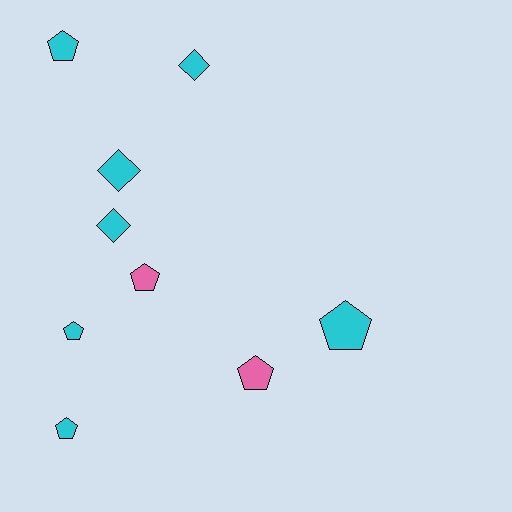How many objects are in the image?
There are 9 objects.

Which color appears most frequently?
Cyan, with 7 objects.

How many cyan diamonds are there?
There are 3 cyan diamonds.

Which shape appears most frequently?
Pentagon, with 6 objects.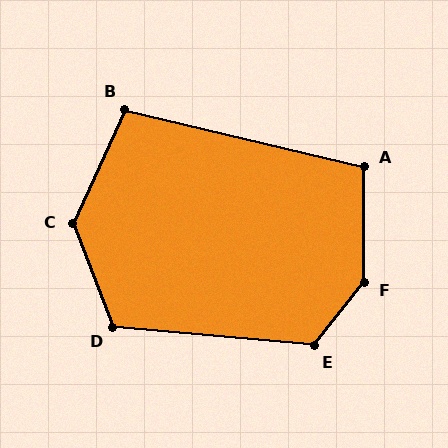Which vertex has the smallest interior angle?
B, at approximately 101 degrees.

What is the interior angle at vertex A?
Approximately 103 degrees (obtuse).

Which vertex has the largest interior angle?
F, at approximately 142 degrees.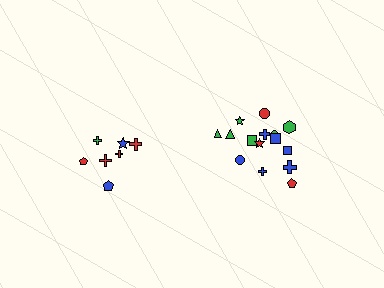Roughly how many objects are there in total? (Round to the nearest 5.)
Roughly 20 objects in total.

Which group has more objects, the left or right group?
The right group.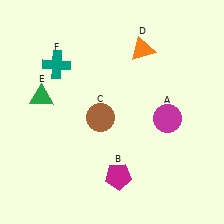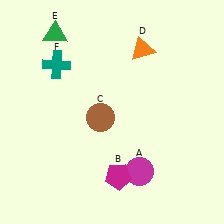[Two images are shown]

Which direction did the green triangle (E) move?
The green triangle (E) moved up.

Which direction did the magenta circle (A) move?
The magenta circle (A) moved down.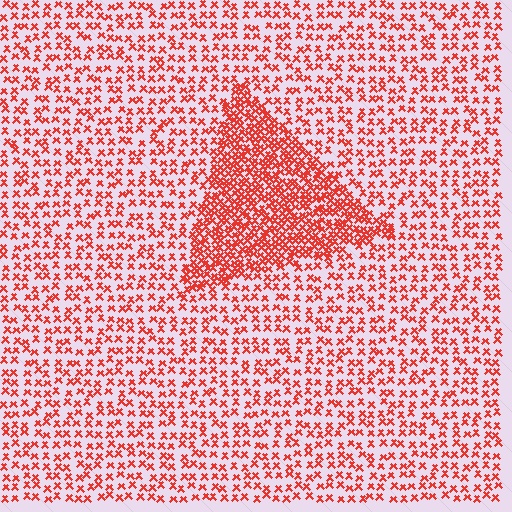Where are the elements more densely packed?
The elements are more densely packed inside the triangle boundary.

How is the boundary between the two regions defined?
The boundary is defined by a change in element density (approximately 2.4x ratio). All elements are the same color, size, and shape.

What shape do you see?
I see a triangle.